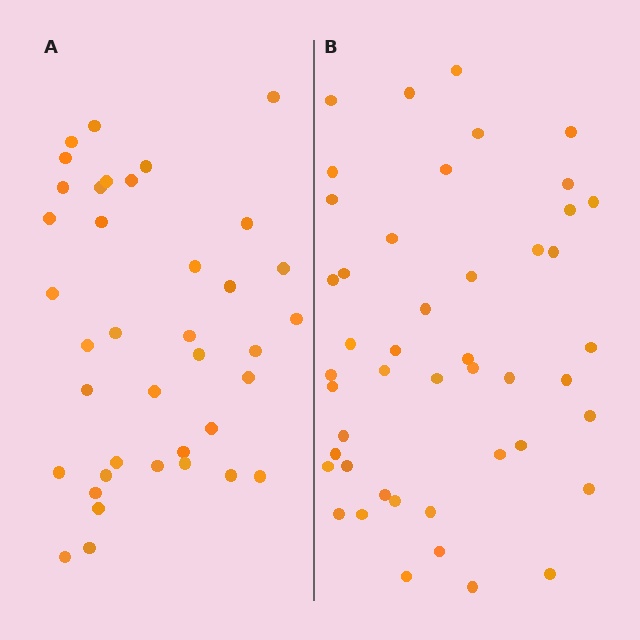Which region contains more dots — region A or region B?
Region B (the right region) has more dots.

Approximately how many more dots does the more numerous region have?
Region B has roughly 8 or so more dots than region A.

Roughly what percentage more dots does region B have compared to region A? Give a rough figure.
About 20% more.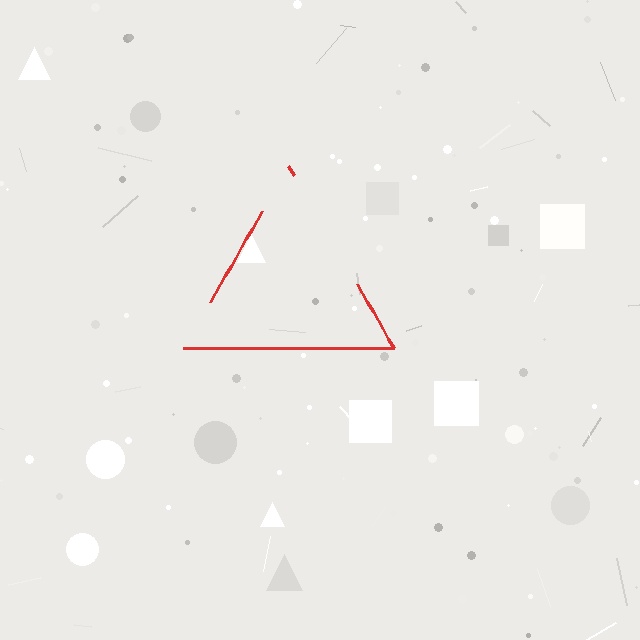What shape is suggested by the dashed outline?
The dashed outline suggests a triangle.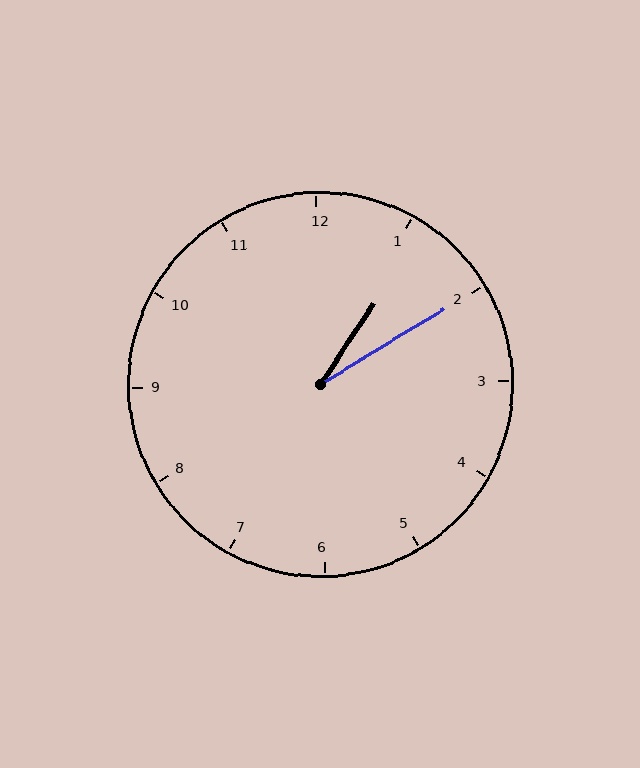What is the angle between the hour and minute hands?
Approximately 25 degrees.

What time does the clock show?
1:10.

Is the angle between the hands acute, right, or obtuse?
It is acute.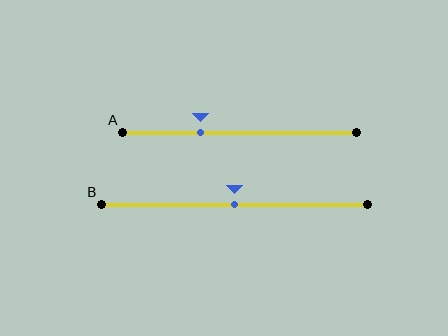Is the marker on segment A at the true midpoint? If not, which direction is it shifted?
No, the marker on segment A is shifted to the left by about 17% of the segment length.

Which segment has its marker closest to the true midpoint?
Segment B has its marker closest to the true midpoint.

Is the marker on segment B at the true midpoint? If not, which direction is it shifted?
Yes, the marker on segment B is at the true midpoint.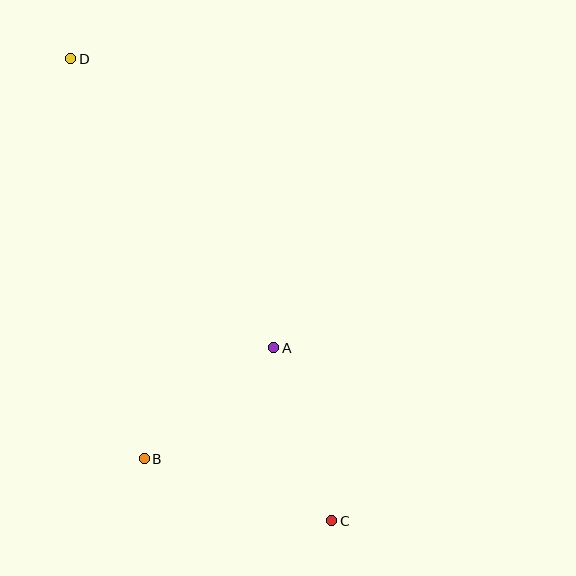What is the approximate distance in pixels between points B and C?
The distance between B and C is approximately 197 pixels.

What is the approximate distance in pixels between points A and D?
The distance between A and D is approximately 353 pixels.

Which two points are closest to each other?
Points A and B are closest to each other.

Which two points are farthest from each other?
Points C and D are farthest from each other.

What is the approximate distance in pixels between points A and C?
The distance between A and C is approximately 182 pixels.